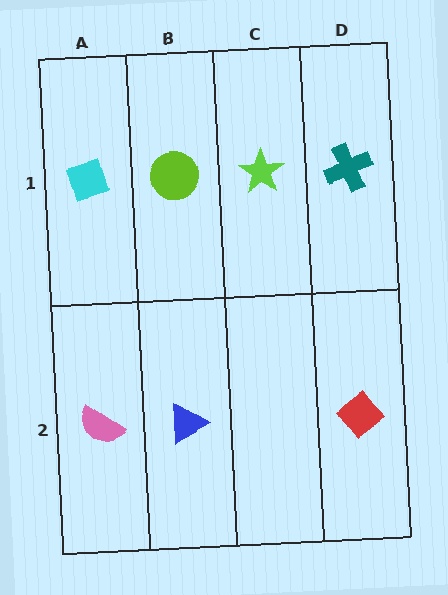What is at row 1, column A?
A cyan diamond.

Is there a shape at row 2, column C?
No, that cell is empty.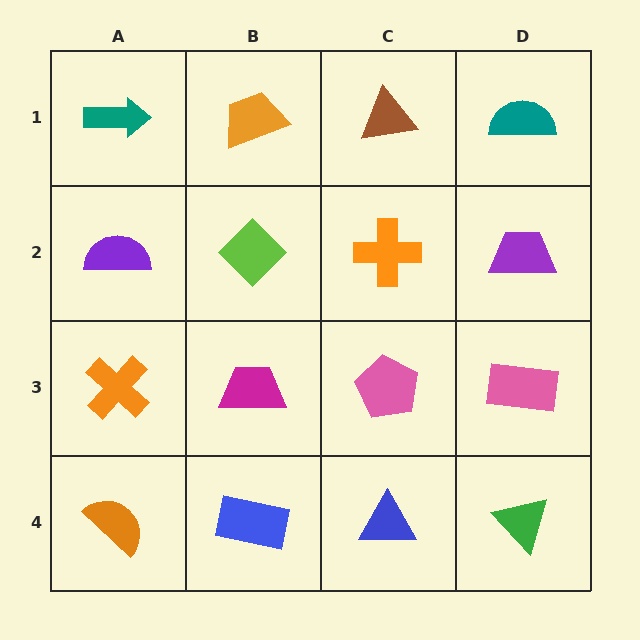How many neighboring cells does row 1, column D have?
2.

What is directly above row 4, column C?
A pink pentagon.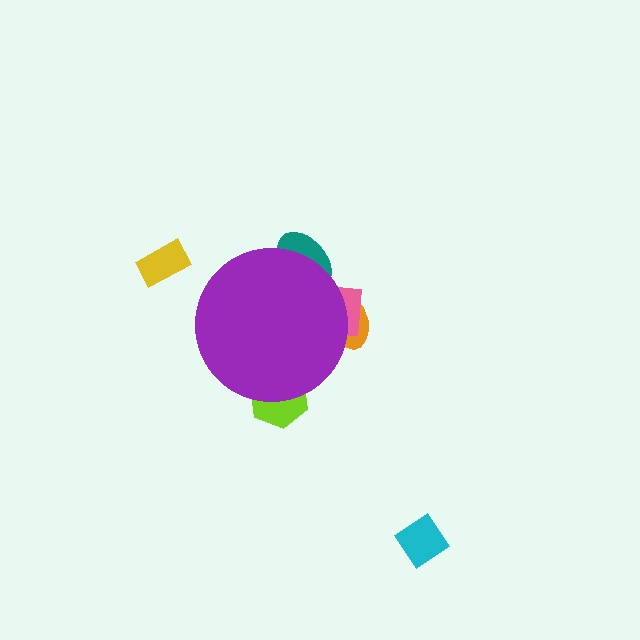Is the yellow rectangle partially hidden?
No, the yellow rectangle is fully visible.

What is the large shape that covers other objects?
A purple circle.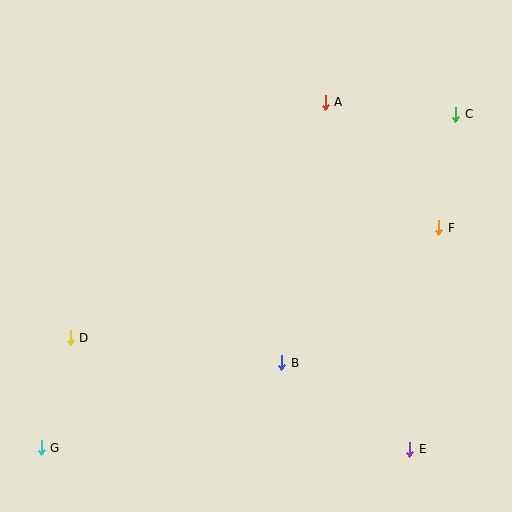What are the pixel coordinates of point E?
Point E is at (410, 449).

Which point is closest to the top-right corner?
Point C is closest to the top-right corner.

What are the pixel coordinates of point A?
Point A is at (325, 102).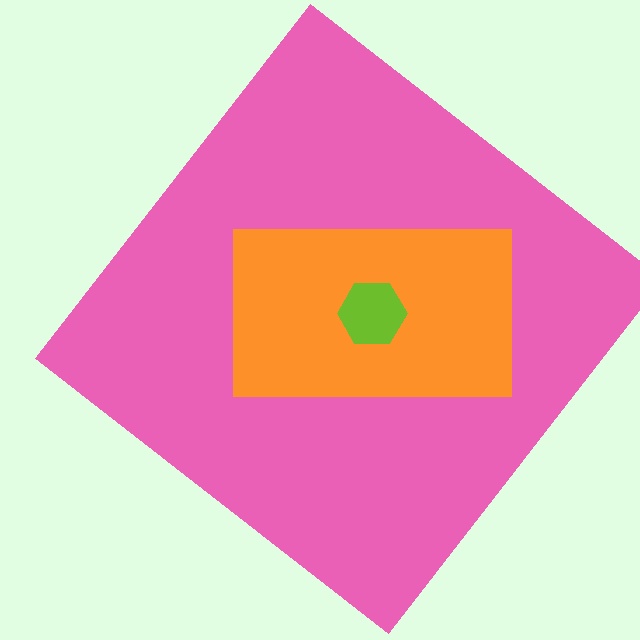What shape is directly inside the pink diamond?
The orange rectangle.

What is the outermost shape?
The pink diamond.